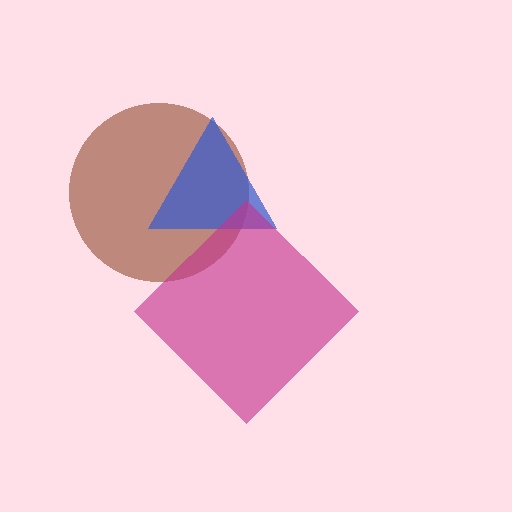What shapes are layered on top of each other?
The layered shapes are: a brown circle, a blue triangle, a magenta diamond.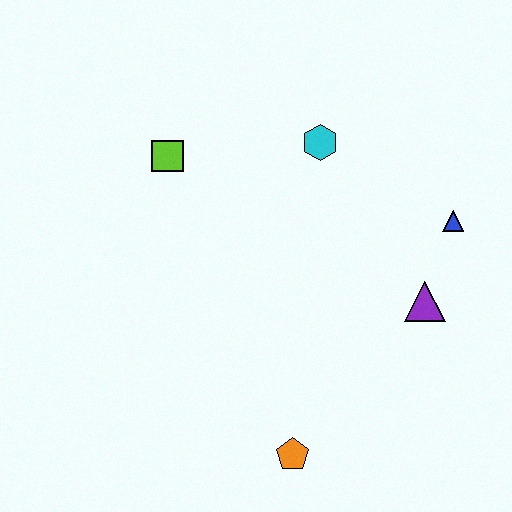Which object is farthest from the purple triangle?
The lime square is farthest from the purple triangle.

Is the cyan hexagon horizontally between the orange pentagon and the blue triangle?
Yes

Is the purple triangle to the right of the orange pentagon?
Yes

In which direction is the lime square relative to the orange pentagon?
The lime square is above the orange pentagon.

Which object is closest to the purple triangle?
The blue triangle is closest to the purple triangle.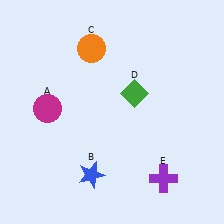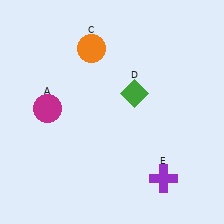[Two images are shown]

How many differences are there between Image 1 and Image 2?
There is 1 difference between the two images.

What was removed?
The blue star (B) was removed in Image 2.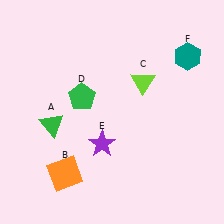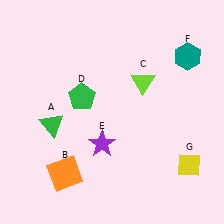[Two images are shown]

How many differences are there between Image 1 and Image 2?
There is 1 difference between the two images.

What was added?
A yellow diamond (G) was added in Image 2.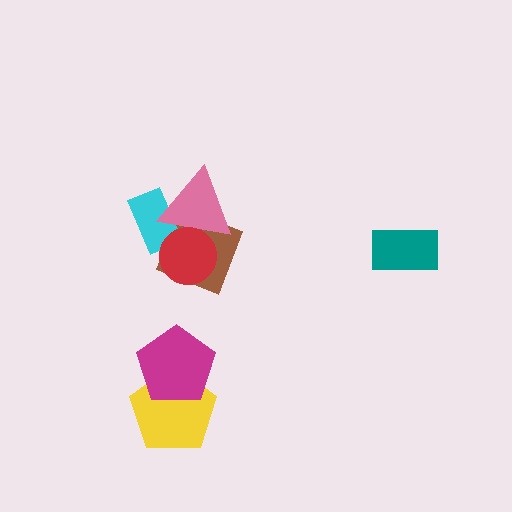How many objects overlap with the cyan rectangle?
3 objects overlap with the cyan rectangle.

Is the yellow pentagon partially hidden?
Yes, it is partially covered by another shape.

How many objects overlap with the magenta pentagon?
1 object overlaps with the magenta pentagon.